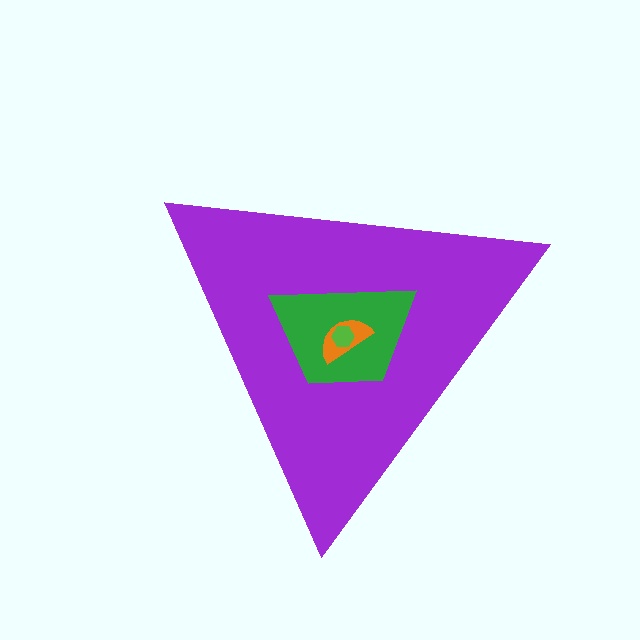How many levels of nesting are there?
4.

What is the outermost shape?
The purple triangle.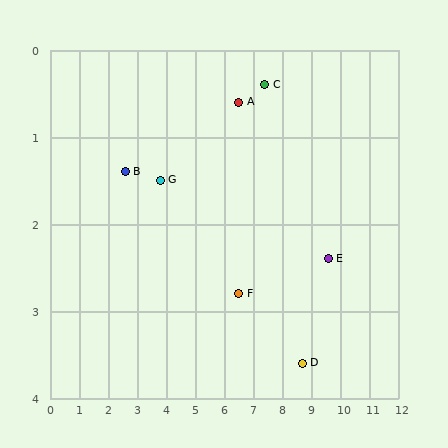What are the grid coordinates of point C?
Point C is at approximately (7.4, 0.4).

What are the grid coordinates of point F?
Point F is at approximately (6.5, 2.8).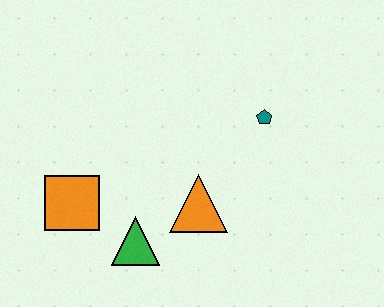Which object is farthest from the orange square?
The teal pentagon is farthest from the orange square.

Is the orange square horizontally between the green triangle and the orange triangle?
No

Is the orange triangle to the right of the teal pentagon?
No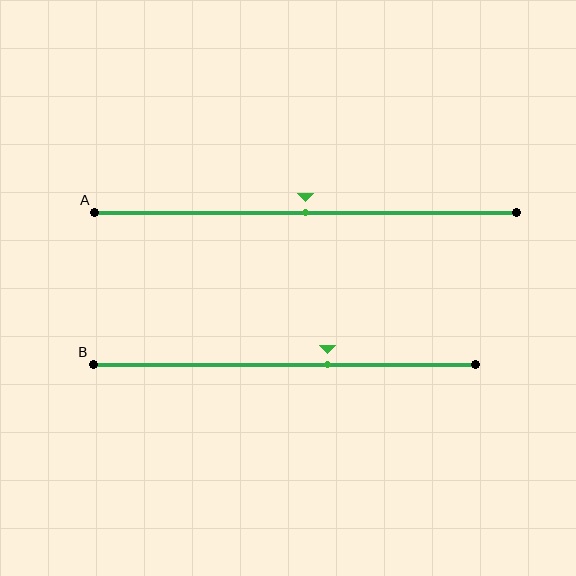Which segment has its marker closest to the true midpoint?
Segment A has its marker closest to the true midpoint.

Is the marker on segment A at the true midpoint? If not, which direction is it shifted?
Yes, the marker on segment A is at the true midpoint.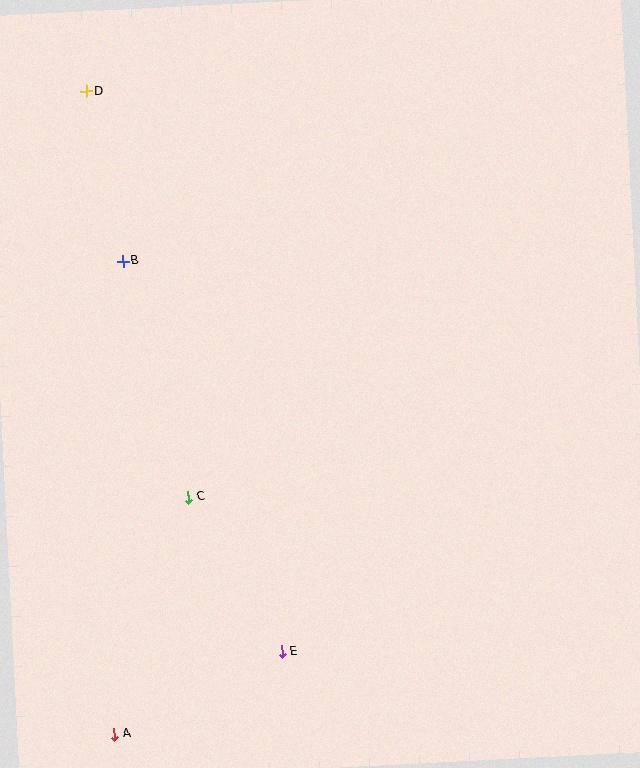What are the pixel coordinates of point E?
Point E is at (282, 651).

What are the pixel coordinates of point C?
Point C is at (188, 497).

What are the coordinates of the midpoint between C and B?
The midpoint between C and B is at (155, 379).